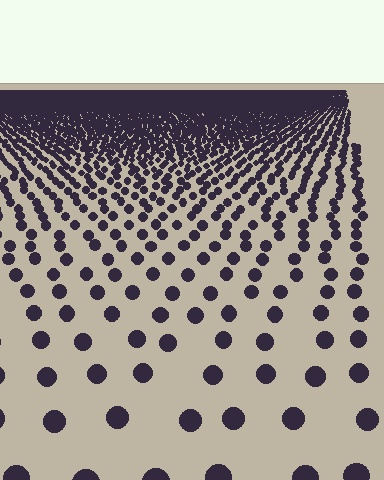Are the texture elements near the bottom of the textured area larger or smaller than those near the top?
Larger. Near the bottom, elements are closer to the viewer and appear at a bigger on-screen size.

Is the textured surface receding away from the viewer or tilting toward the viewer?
The surface is receding away from the viewer. Texture elements get smaller and denser toward the top.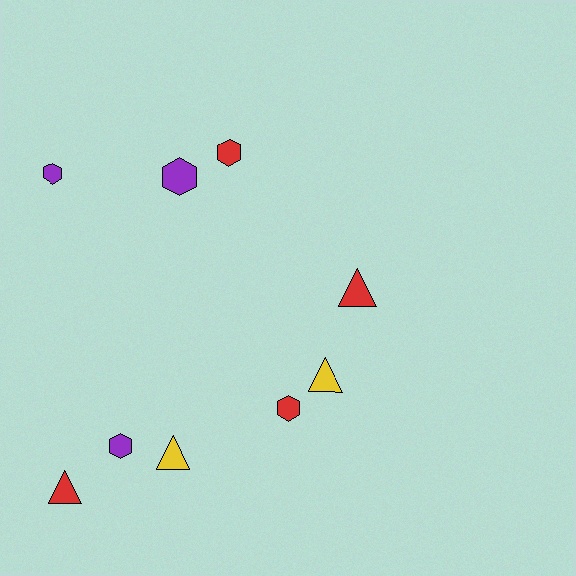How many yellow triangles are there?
There are 2 yellow triangles.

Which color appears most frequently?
Red, with 4 objects.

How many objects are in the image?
There are 9 objects.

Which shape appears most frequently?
Hexagon, with 5 objects.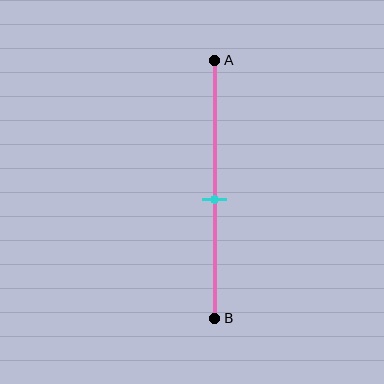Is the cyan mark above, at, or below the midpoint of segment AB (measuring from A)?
The cyan mark is below the midpoint of segment AB.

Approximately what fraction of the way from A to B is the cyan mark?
The cyan mark is approximately 55% of the way from A to B.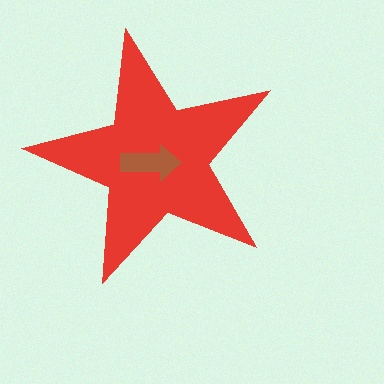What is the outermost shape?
The red star.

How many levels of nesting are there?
2.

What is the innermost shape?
The brown arrow.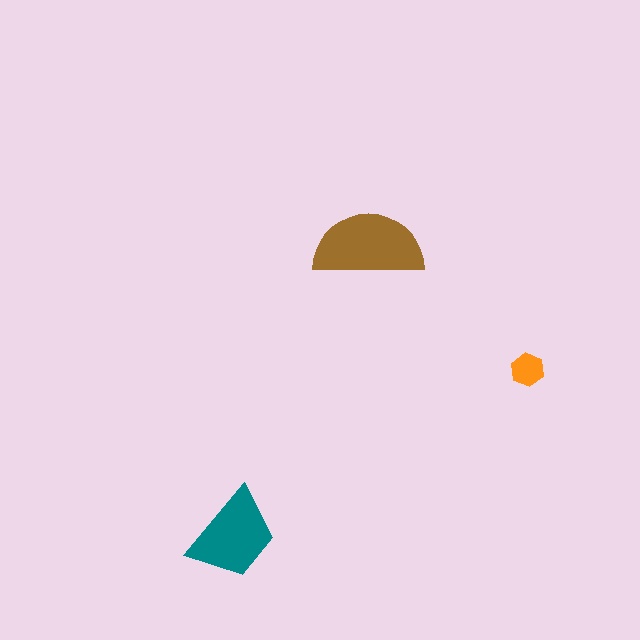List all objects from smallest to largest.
The orange hexagon, the teal trapezoid, the brown semicircle.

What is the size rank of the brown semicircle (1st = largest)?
1st.